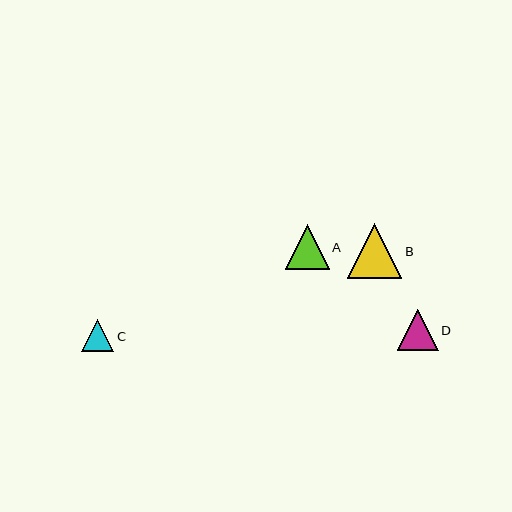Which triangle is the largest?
Triangle B is the largest with a size of approximately 55 pixels.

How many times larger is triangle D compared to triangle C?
Triangle D is approximately 1.3 times the size of triangle C.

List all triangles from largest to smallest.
From largest to smallest: B, A, D, C.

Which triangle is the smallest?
Triangle C is the smallest with a size of approximately 32 pixels.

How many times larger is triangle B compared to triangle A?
Triangle B is approximately 1.2 times the size of triangle A.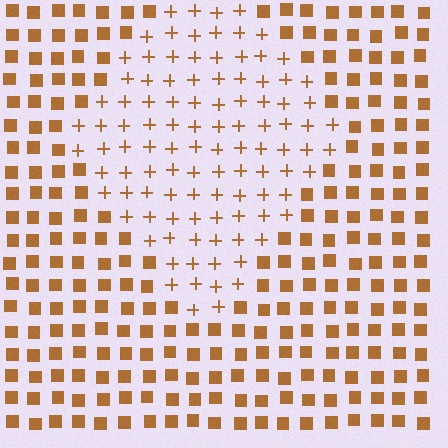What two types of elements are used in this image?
The image uses plus signs inside the diamond region and squares outside it.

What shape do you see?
I see a diamond.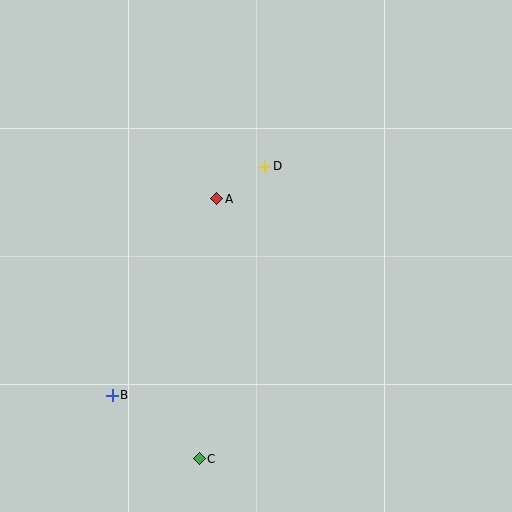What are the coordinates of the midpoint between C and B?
The midpoint between C and B is at (156, 427).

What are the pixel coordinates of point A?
Point A is at (217, 199).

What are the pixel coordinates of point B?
Point B is at (112, 395).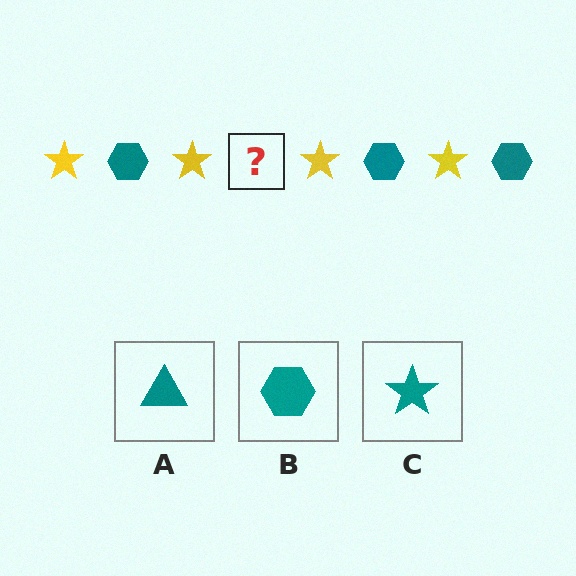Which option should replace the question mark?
Option B.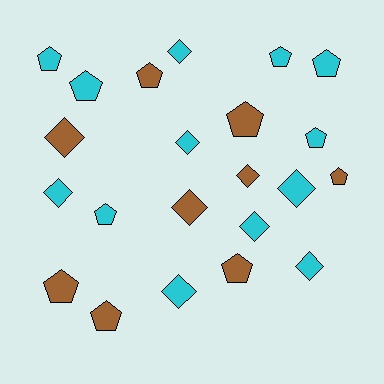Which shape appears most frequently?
Pentagon, with 12 objects.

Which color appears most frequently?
Cyan, with 13 objects.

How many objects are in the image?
There are 22 objects.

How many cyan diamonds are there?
There are 7 cyan diamonds.